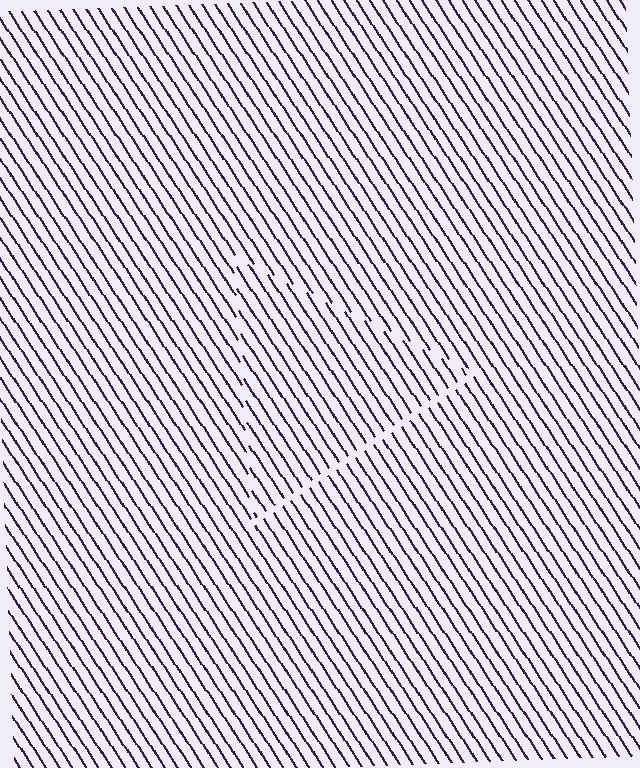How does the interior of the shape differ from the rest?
The interior of the shape contains the same grating, shifted by half a period — the contour is defined by the phase discontinuity where line-ends from the inner and outer gratings abut.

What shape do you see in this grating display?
An illusory triangle. The interior of the shape contains the same grating, shifted by half a period — the contour is defined by the phase discontinuity where line-ends from the inner and outer gratings abut.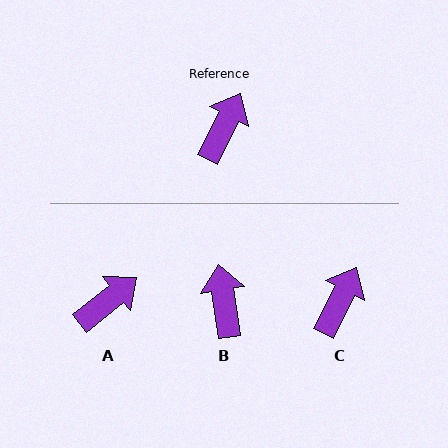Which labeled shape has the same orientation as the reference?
C.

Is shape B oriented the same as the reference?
No, it is off by about 35 degrees.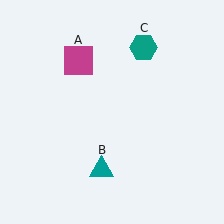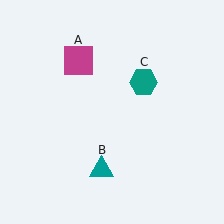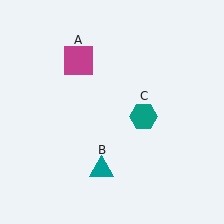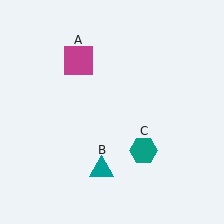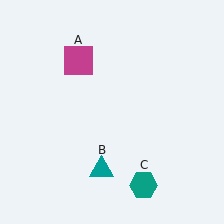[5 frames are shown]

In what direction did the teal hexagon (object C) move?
The teal hexagon (object C) moved down.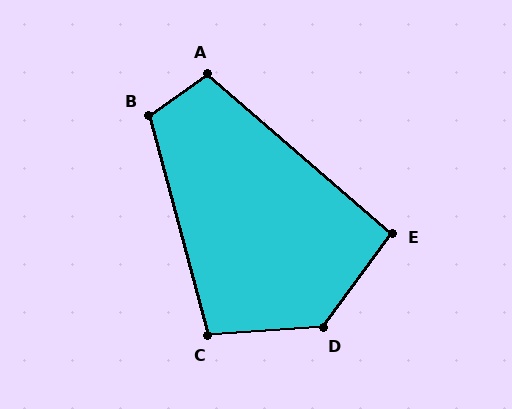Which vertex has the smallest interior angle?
E, at approximately 94 degrees.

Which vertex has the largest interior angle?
D, at approximately 131 degrees.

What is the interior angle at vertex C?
Approximately 101 degrees (obtuse).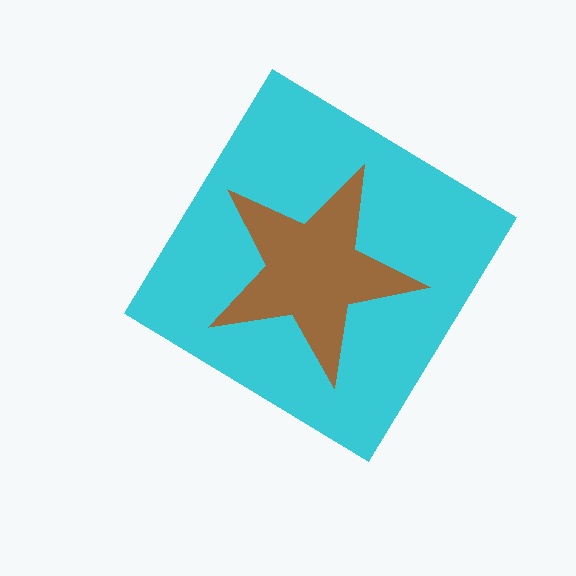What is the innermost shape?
The brown star.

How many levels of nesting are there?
2.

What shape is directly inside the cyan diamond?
The brown star.